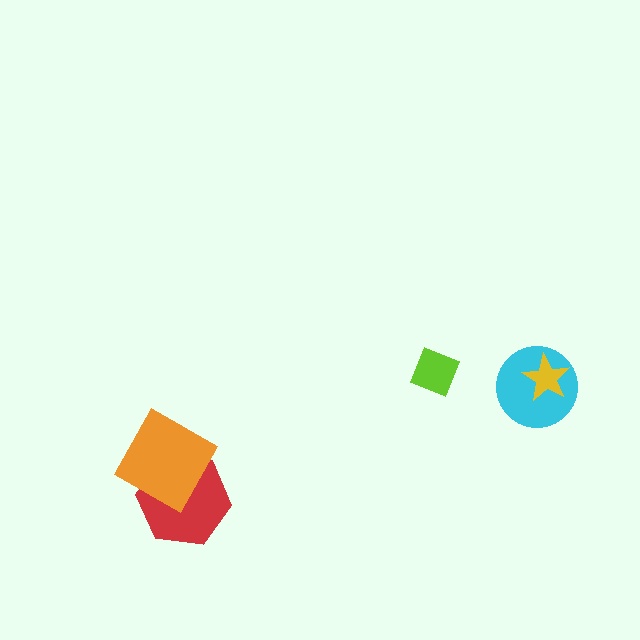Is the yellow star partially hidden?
No, no other shape covers it.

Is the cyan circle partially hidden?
Yes, it is partially covered by another shape.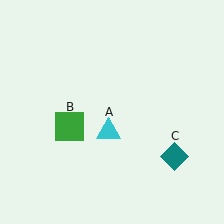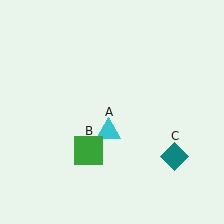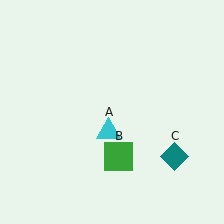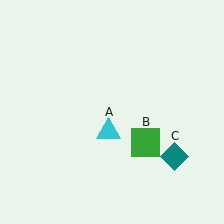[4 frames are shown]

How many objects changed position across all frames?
1 object changed position: green square (object B).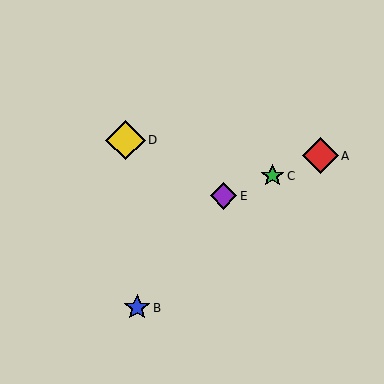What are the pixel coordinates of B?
Object B is at (137, 308).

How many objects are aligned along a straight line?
3 objects (A, C, E) are aligned along a straight line.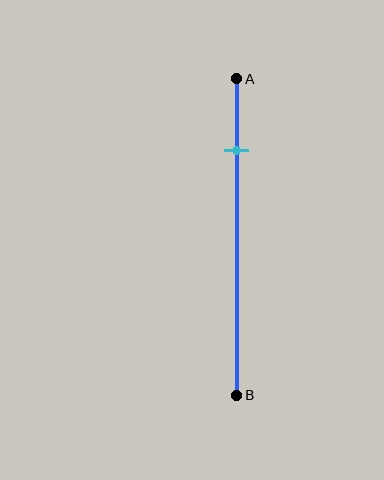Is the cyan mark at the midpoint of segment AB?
No, the mark is at about 25% from A, not at the 50% midpoint.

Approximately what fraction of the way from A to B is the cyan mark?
The cyan mark is approximately 25% of the way from A to B.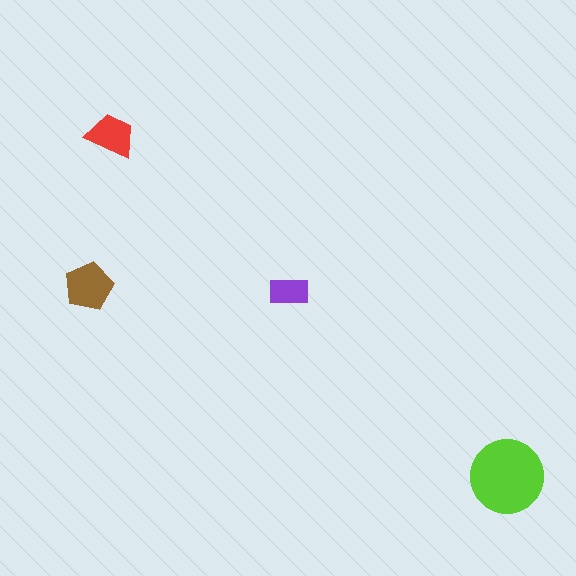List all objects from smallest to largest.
The purple rectangle, the red trapezoid, the brown pentagon, the lime circle.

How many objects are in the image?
There are 4 objects in the image.